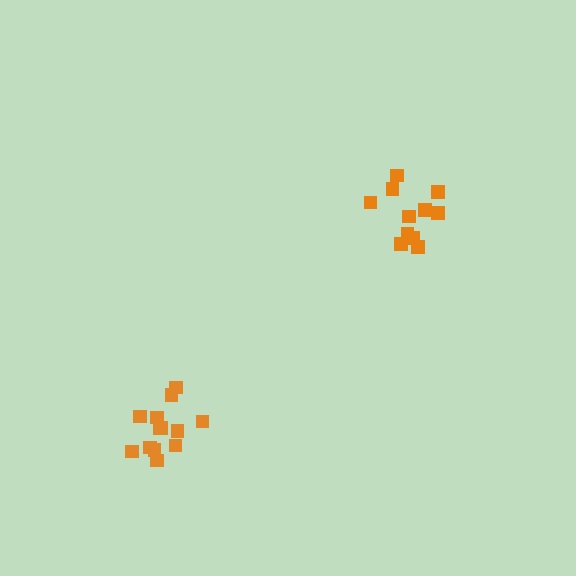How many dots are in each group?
Group 1: 13 dots, Group 2: 11 dots (24 total).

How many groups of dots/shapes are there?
There are 2 groups.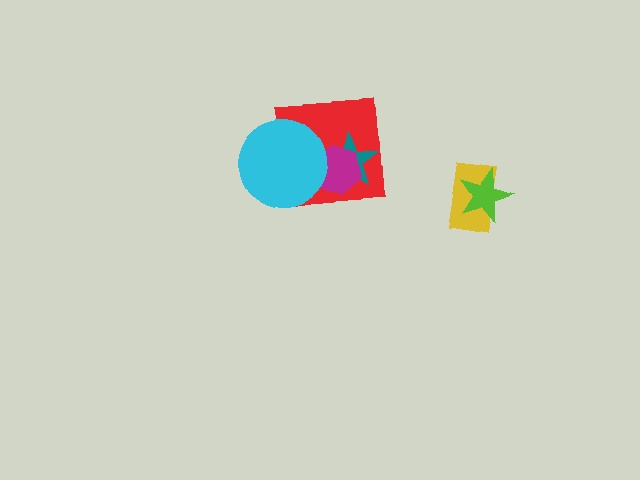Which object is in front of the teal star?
The magenta hexagon is in front of the teal star.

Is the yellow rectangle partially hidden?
Yes, it is partially covered by another shape.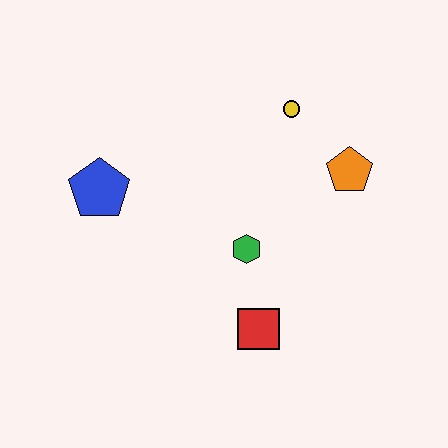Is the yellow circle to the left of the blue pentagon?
No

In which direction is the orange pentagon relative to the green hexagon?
The orange pentagon is to the right of the green hexagon.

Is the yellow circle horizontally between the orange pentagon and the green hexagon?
Yes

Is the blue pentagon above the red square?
Yes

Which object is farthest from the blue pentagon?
The orange pentagon is farthest from the blue pentagon.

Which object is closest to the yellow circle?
The orange pentagon is closest to the yellow circle.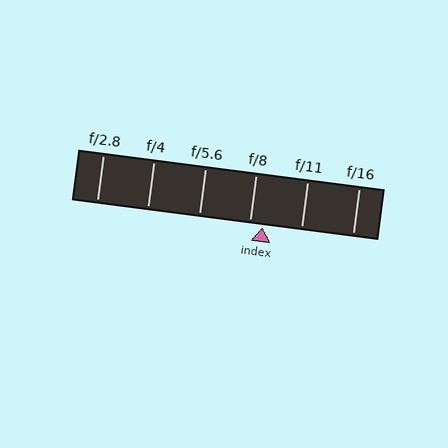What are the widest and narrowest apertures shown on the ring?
The widest aperture shown is f/2.8 and the narrowest is f/16.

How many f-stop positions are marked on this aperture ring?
There are 6 f-stop positions marked.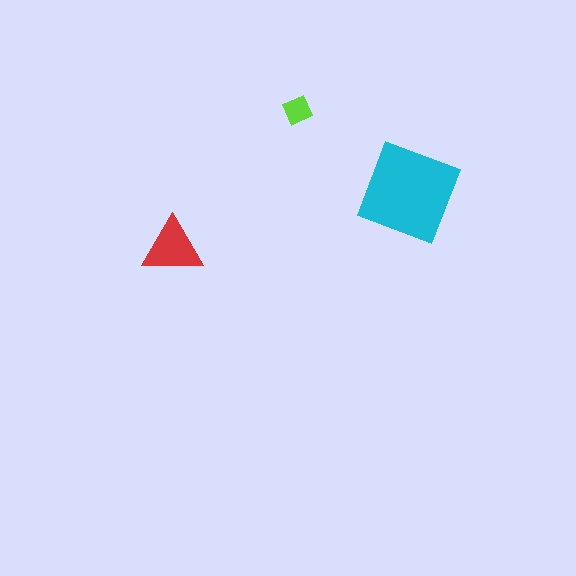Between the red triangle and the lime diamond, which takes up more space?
The red triangle.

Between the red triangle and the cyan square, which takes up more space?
The cyan square.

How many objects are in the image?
There are 3 objects in the image.